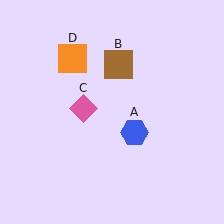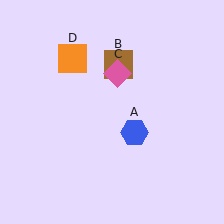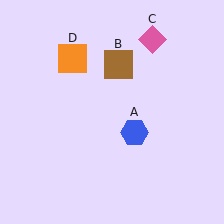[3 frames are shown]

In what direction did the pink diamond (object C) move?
The pink diamond (object C) moved up and to the right.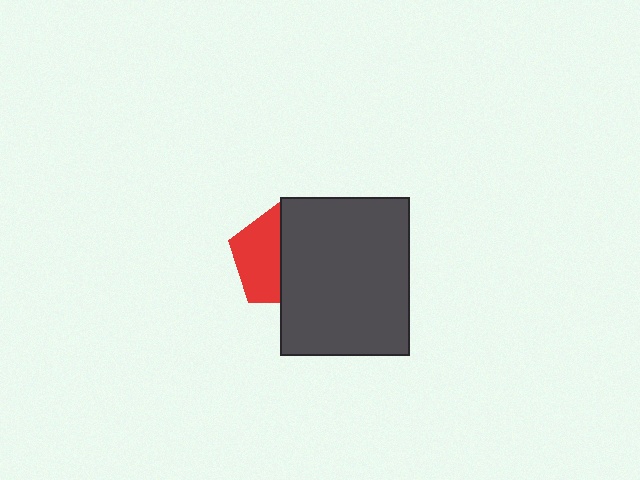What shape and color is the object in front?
The object in front is a dark gray rectangle.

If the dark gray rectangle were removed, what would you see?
You would see the complete red pentagon.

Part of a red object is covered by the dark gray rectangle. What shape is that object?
It is a pentagon.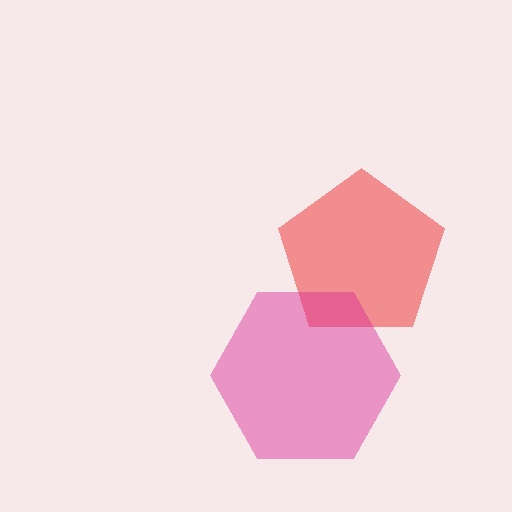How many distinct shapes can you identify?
There are 2 distinct shapes: a red pentagon, a magenta hexagon.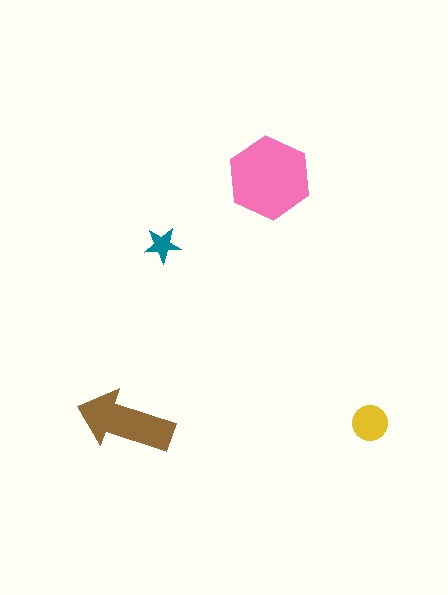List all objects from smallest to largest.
The teal star, the yellow circle, the brown arrow, the pink hexagon.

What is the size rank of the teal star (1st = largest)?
4th.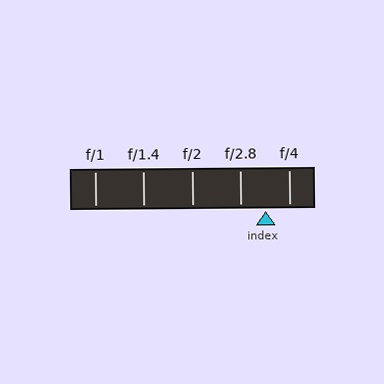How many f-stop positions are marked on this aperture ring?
There are 5 f-stop positions marked.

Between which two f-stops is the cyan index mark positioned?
The index mark is between f/2.8 and f/4.